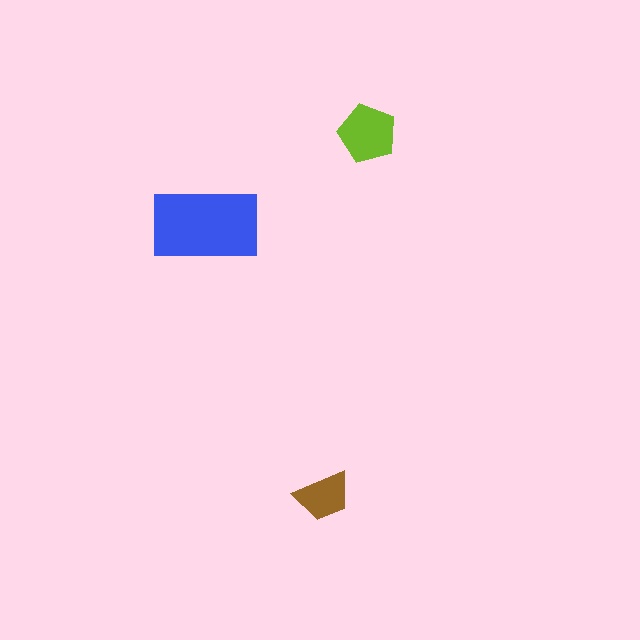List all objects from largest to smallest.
The blue rectangle, the lime pentagon, the brown trapezoid.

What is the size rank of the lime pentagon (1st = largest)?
2nd.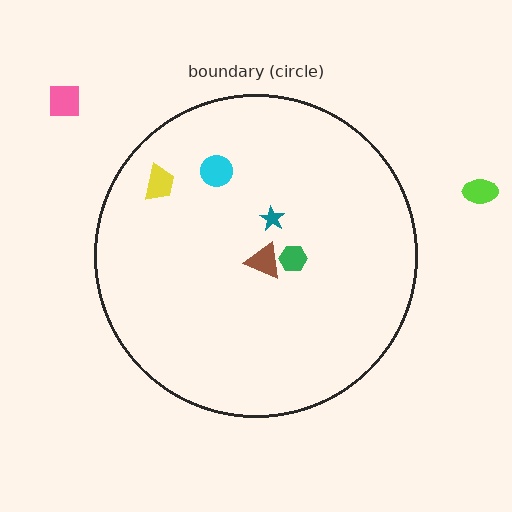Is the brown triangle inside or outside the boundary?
Inside.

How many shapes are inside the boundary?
5 inside, 2 outside.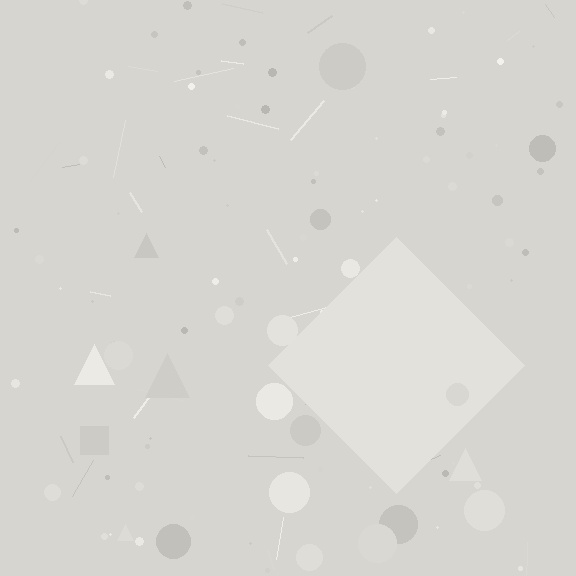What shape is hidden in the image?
A diamond is hidden in the image.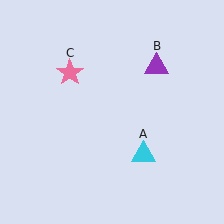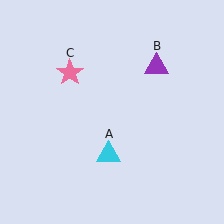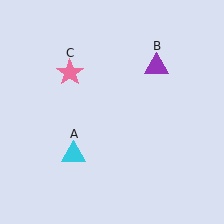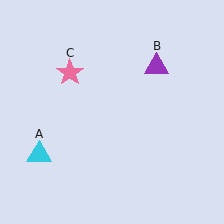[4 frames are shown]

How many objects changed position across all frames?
1 object changed position: cyan triangle (object A).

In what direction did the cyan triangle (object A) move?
The cyan triangle (object A) moved left.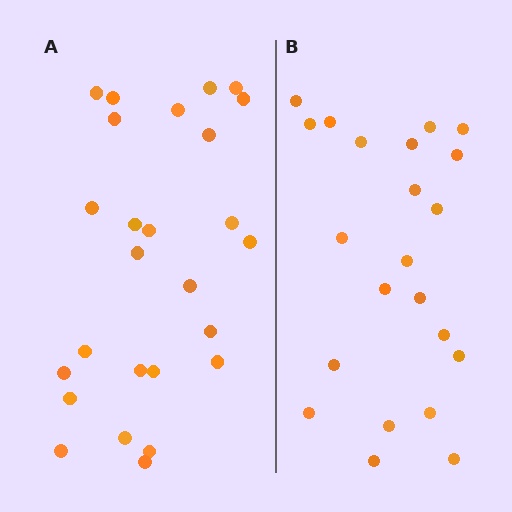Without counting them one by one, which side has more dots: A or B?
Region A (the left region) has more dots.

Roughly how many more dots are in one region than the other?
Region A has about 4 more dots than region B.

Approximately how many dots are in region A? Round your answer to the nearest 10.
About 30 dots. (The exact count is 26, which rounds to 30.)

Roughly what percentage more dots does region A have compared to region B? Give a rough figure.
About 20% more.